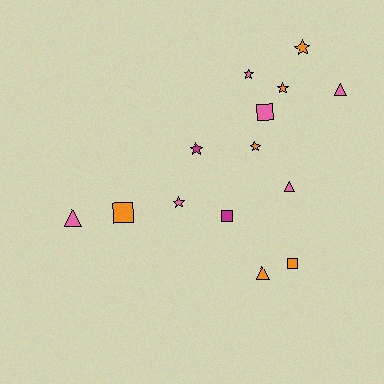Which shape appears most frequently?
Star, with 6 objects.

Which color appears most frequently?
Pink, with 6 objects.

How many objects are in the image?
There are 14 objects.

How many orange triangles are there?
There is 1 orange triangle.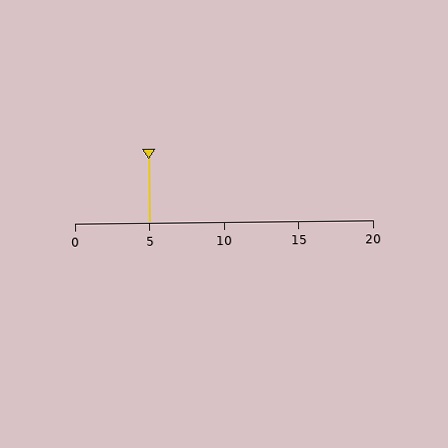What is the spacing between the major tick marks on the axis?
The major ticks are spaced 5 apart.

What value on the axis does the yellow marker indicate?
The marker indicates approximately 5.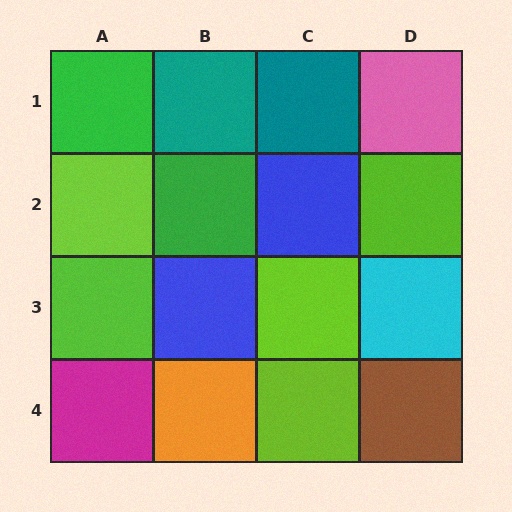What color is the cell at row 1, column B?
Teal.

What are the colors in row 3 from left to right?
Lime, blue, lime, cyan.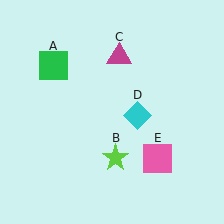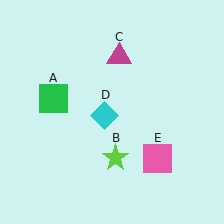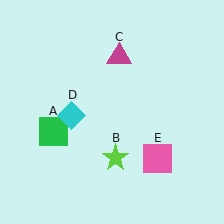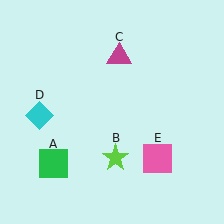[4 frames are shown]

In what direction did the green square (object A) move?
The green square (object A) moved down.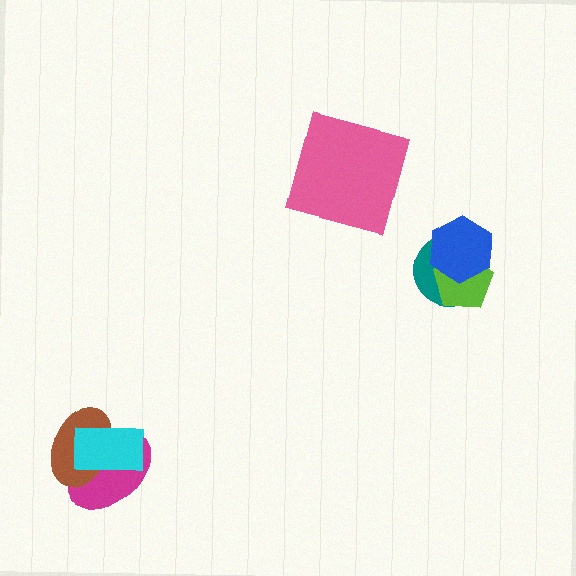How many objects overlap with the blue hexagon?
2 objects overlap with the blue hexagon.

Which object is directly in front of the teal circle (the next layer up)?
The lime pentagon is directly in front of the teal circle.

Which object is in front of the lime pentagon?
The blue hexagon is in front of the lime pentagon.